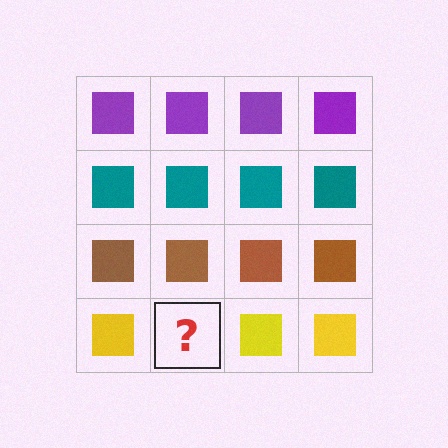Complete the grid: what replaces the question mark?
The question mark should be replaced with a yellow square.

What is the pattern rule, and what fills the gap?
The rule is that each row has a consistent color. The gap should be filled with a yellow square.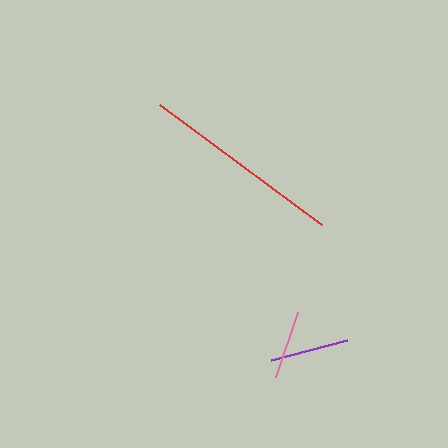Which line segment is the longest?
The red line is the longest at approximately 201 pixels.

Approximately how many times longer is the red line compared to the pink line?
The red line is approximately 2.9 times the length of the pink line.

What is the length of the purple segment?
The purple segment is approximately 78 pixels long.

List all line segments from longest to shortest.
From longest to shortest: red, purple, pink.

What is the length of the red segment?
The red segment is approximately 201 pixels long.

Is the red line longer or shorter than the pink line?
The red line is longer than the pink line.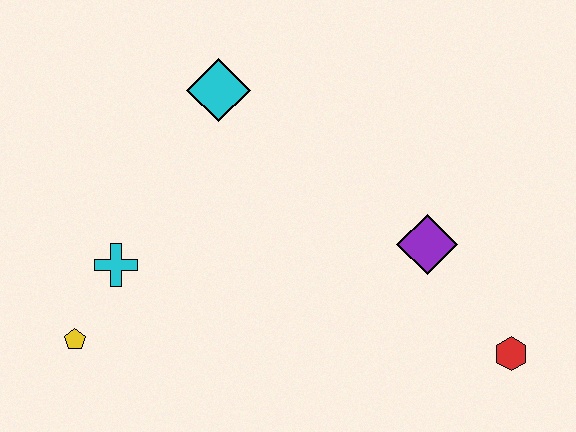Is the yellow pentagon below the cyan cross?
Yes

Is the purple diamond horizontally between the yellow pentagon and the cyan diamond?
No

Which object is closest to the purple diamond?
The red hexagon is closest to the purple diamond.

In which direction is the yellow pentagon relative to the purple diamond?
The yellow pentagon is to the left of the purple diamond.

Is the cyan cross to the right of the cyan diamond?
No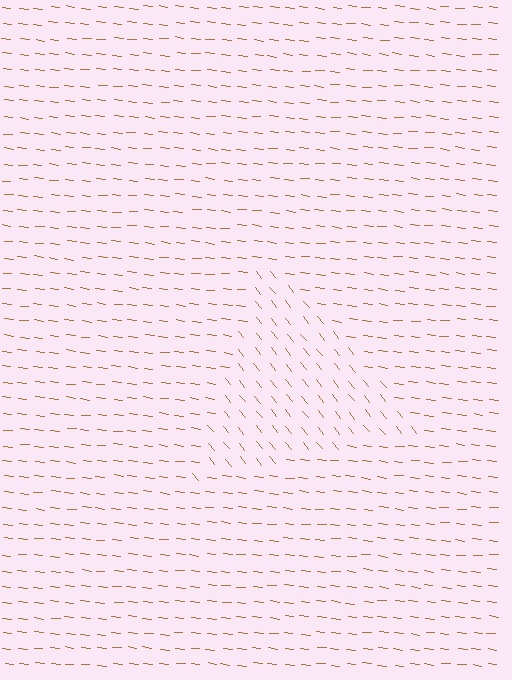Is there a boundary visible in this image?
Yes, there is a texture boundary formed by a change in line orientation.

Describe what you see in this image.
The image is filled with small brown line segments. A triangle region in the image has lines oriented differently from the surrounding lines, creating a visible texture boundary.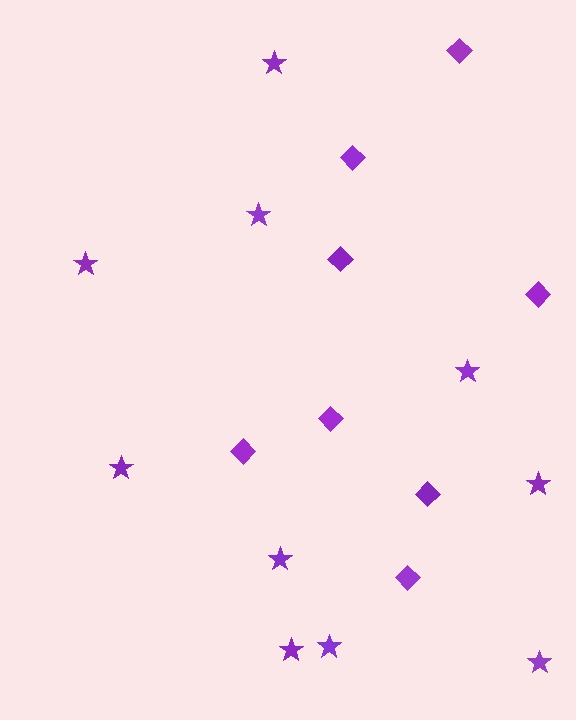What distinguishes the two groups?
There are 2 groups: one group of stars (10) and one group of diamonds (8).